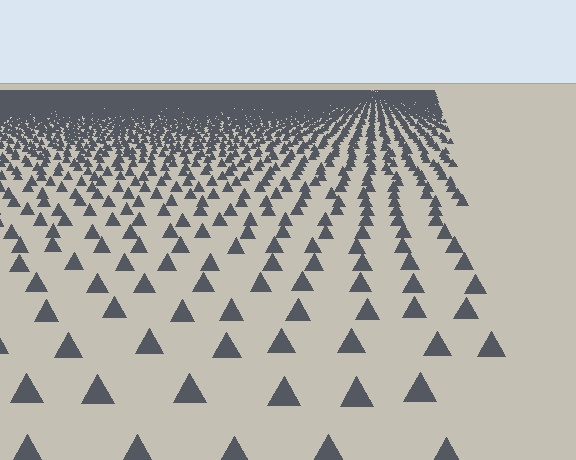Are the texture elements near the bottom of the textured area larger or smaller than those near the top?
Larger. Near the bottom, elements are closer to the viewer and appear at a bigger on-screen size.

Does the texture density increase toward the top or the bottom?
Density increases toward the top.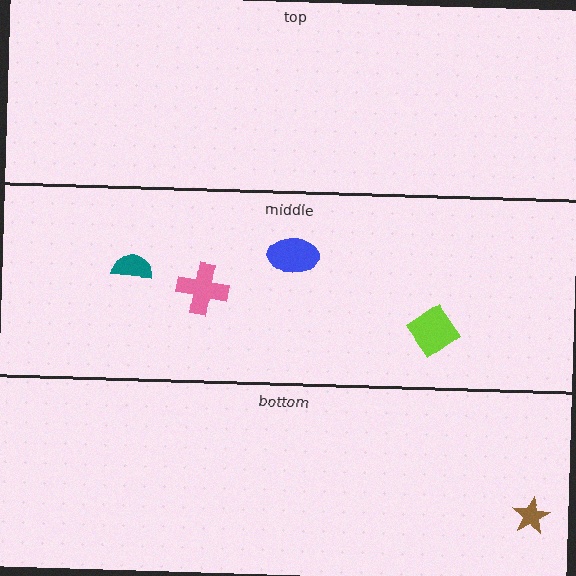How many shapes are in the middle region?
4.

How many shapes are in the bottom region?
1.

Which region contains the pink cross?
The middle region.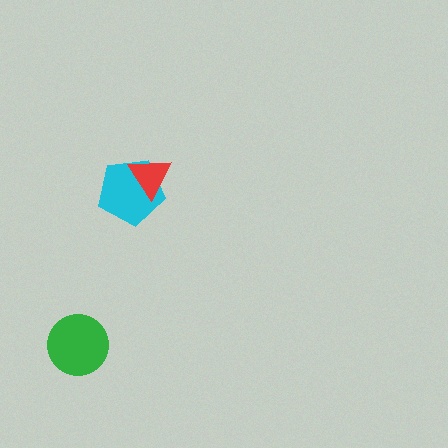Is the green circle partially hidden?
No, no other shape covers it.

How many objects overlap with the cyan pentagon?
1 object overlaps with the cyan pentagon.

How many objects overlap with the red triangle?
1 object overlaps with the red triangle.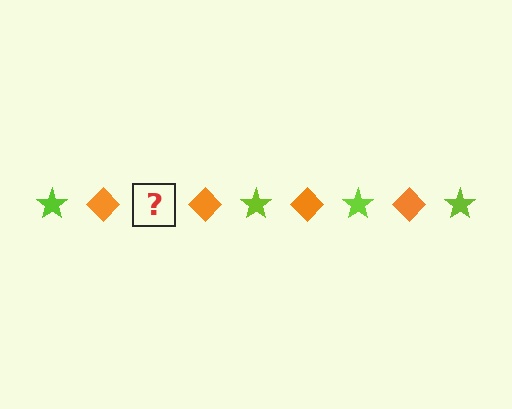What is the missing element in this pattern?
The missing element is a lime star.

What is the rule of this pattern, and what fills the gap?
The rule is that the pattern alternates between lime star and orange diamond. The gap should be filled with a lime star.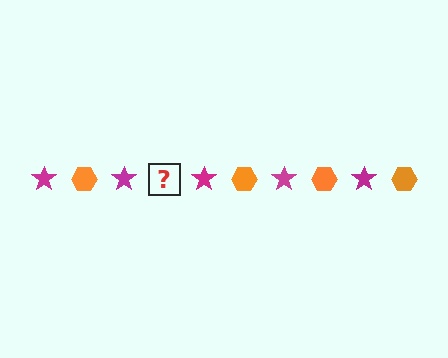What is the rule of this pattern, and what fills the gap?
The rule is that the pattern alternates between magenta star and orange hexagon. The gap should be filled with an orange hexagon.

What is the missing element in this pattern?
The missing element is an orange hexagon.